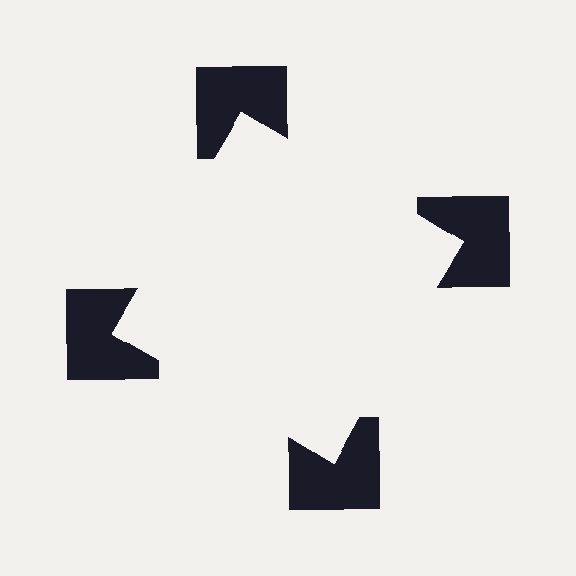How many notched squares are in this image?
There are 4 — one at each vertex of the illusory square.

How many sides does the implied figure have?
4 sides.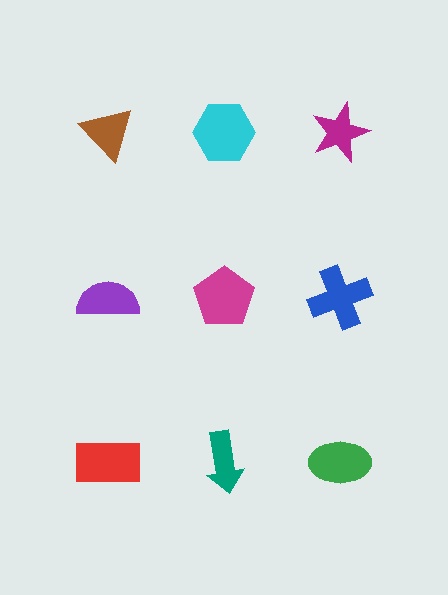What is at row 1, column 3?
A magenta star.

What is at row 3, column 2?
A teal arrow.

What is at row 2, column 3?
A blue cross.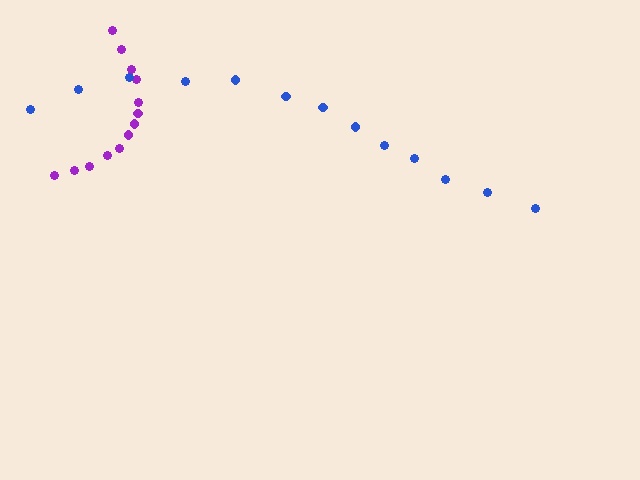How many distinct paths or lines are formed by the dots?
There are 2 distinct paths.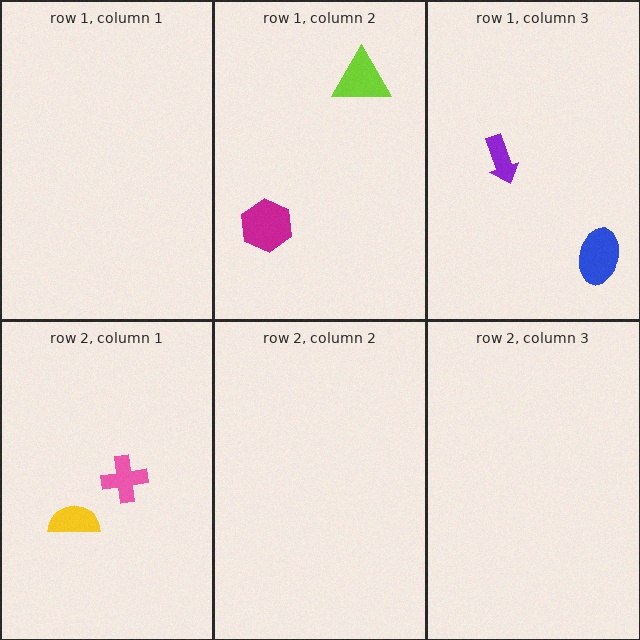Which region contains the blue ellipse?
The row 1, column 3 region.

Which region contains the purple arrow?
The row 1, column 3 region.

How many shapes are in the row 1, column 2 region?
2.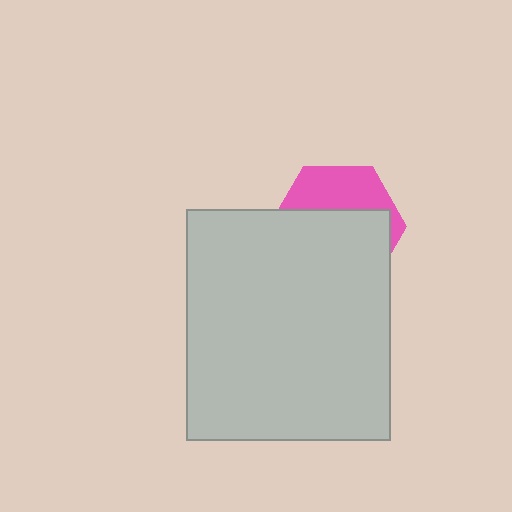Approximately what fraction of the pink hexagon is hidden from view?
Roughly 64% of the pink hexagon is hidden behind the light gray rectangle.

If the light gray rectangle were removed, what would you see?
You would see the complete pink hexagon.